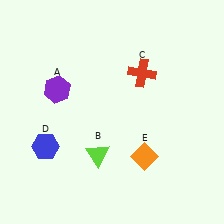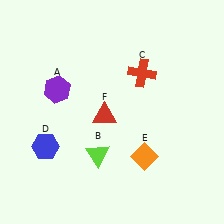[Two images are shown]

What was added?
A red triangle (F) was added in Image 2.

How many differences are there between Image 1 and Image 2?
There is 1 difference between the two images.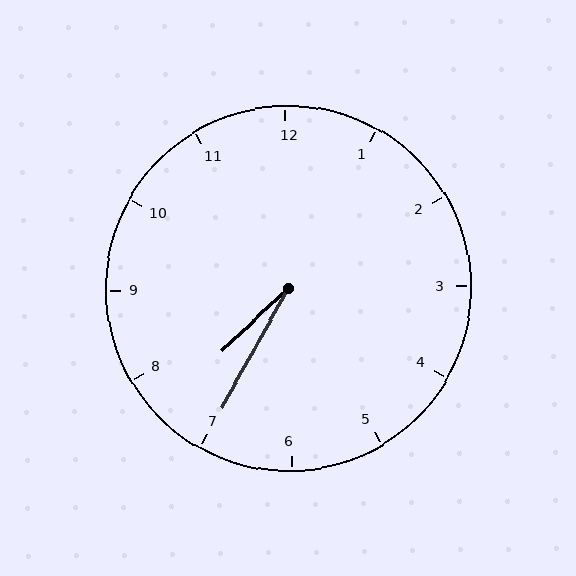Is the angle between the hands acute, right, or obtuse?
It is acute.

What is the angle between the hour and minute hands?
Approximately 18 degrees.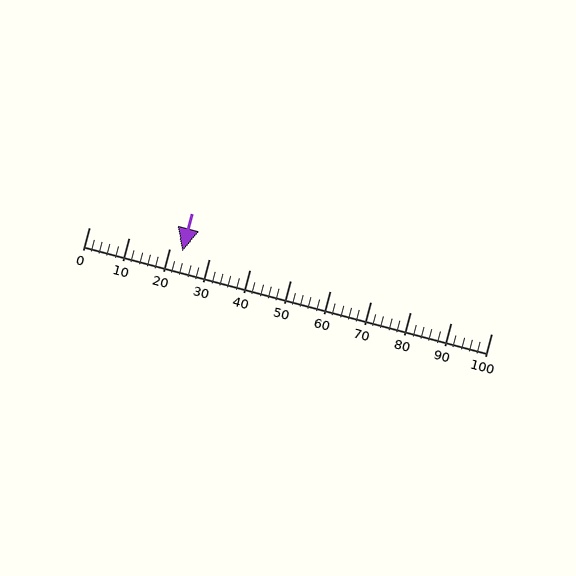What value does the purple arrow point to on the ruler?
The purple arrow points to approximately 23.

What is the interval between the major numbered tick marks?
The major tick marks are spaced 10 units apart.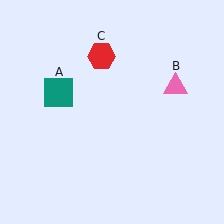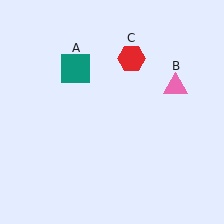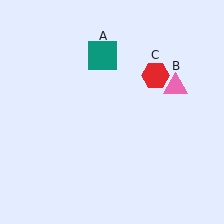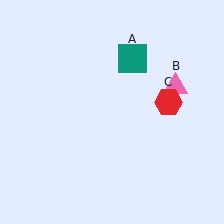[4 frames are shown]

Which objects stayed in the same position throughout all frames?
Pink triangle (object B) remained stationary.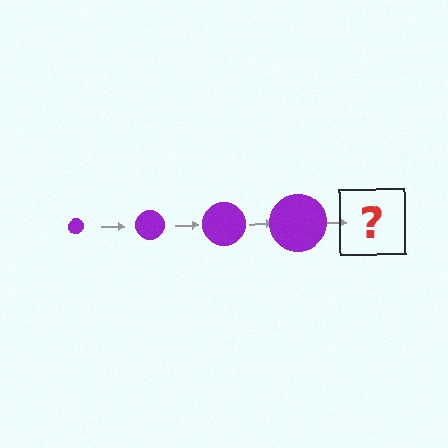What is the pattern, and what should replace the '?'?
The pattern is that the circle gets progressively larger each step. The '?' should be a purple circle, larger than the previous one.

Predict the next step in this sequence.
The next step is a purple circle, larger than the previous one.